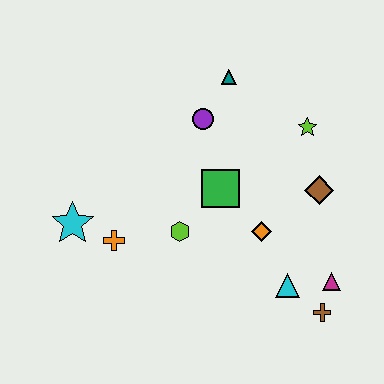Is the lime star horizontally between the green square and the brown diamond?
Yes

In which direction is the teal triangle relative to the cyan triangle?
The teal triangle is above the cyan triangle.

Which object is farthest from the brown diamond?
The cyan star is farthest from the brown diamond.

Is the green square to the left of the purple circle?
No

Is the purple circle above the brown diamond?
Yes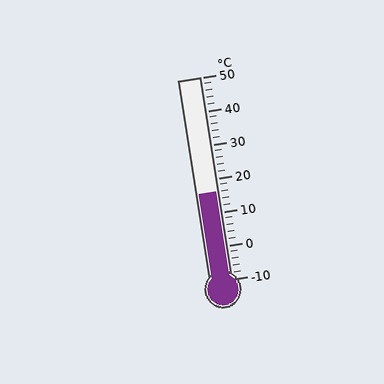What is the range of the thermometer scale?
The thermometer scale ranges from -10°C to 50°C.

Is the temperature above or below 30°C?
The temperature is below 30°C.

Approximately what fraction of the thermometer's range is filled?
The thermometer is filled to approximately 45% of its range.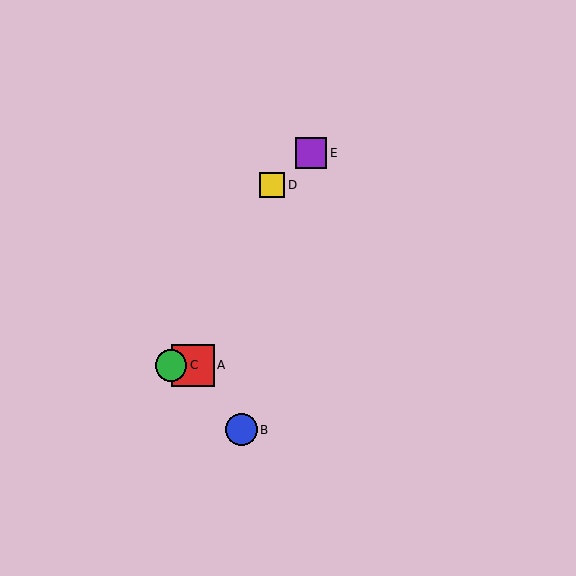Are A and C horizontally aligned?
Yes, both are at y≈365.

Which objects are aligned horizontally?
Objects A, C are aligned horizontally.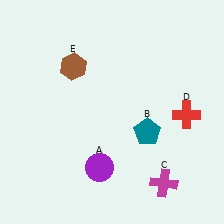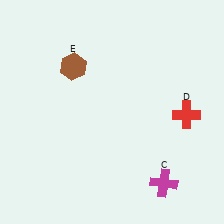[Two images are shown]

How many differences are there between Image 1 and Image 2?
There are 2 differences between the two images.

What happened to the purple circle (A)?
The purple circle (A) was removed in Image 2. It was in the bottom-left area of Image 1.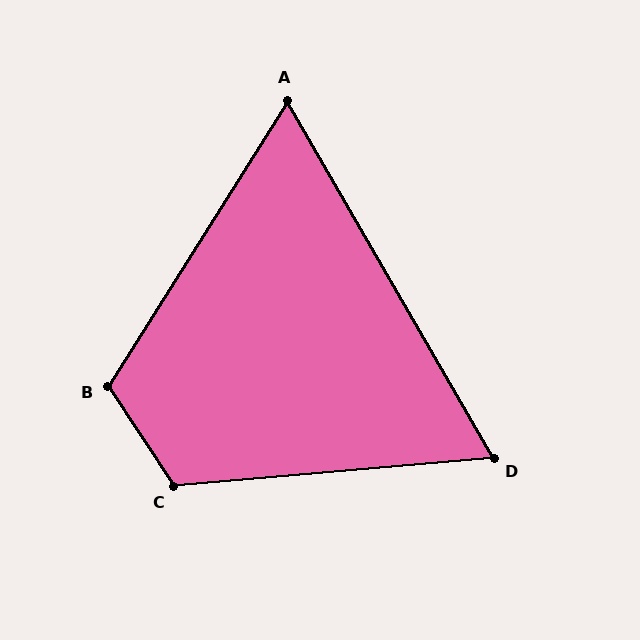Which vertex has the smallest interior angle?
A, at approximately 62 degrees.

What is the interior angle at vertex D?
Approximately 65 degrees (acute).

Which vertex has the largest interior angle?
C, at approximately 118 degrees.